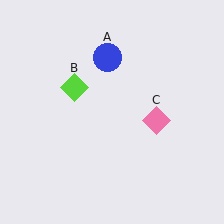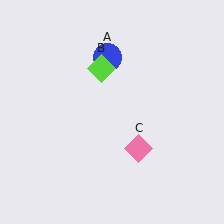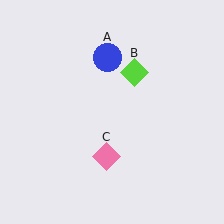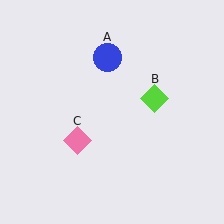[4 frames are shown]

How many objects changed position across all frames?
2 objects changed position: lime diamond (object B), pink diamond (object C).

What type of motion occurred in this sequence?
The lime diamond (object B), pink diamond (object C) rotated clockwise around the center of the scene.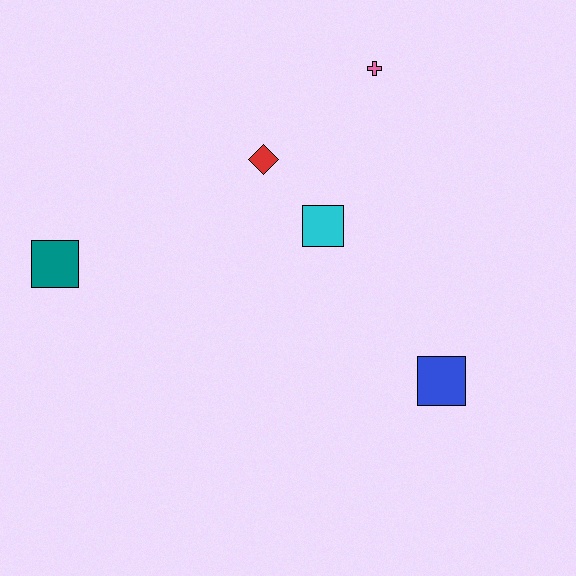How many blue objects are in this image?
There is 1 blue object.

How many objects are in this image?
There are 5 objects.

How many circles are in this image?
There are no circles.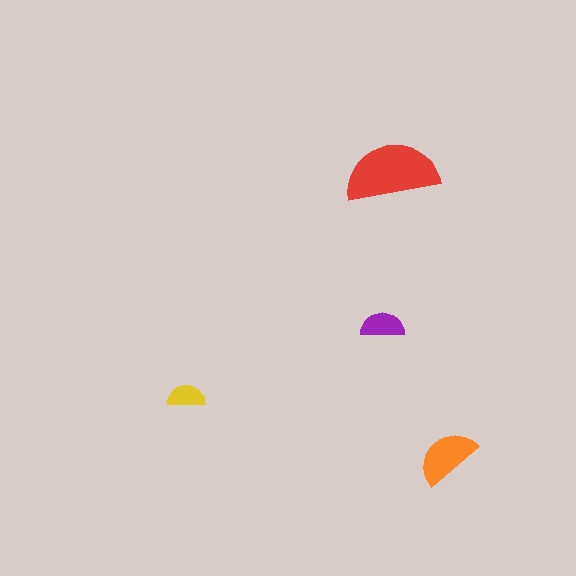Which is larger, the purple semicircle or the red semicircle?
The red one.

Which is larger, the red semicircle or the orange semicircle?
The red one.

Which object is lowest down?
The orange semicircle is bottommost.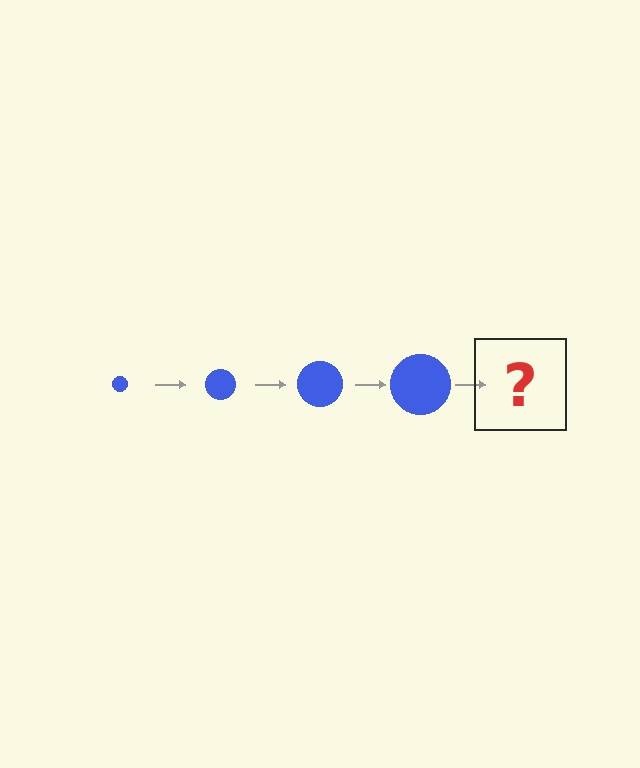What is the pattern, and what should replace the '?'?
The pattern is that the circle gets progressively larger each step. The '?' should be a blue circle, larger than the previous one.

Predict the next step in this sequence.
The next step is a blue circle, larger than the previous one.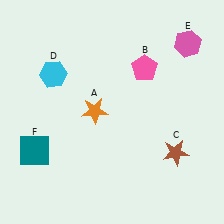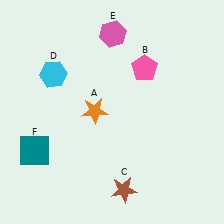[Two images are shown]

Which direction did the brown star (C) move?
The brown star (C) moved left.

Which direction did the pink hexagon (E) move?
The pink hexagon (E) moved left.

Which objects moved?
The objects that moved are: the brown star (C), the pink hexagon (E).